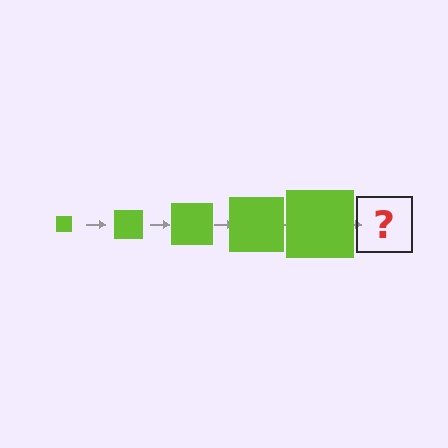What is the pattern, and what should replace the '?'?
The pattern is that the square gets progressively larger each step. The '?' should be a lime square, larger than the previous one.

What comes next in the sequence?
The next element should be a lime square, larger than the previous one.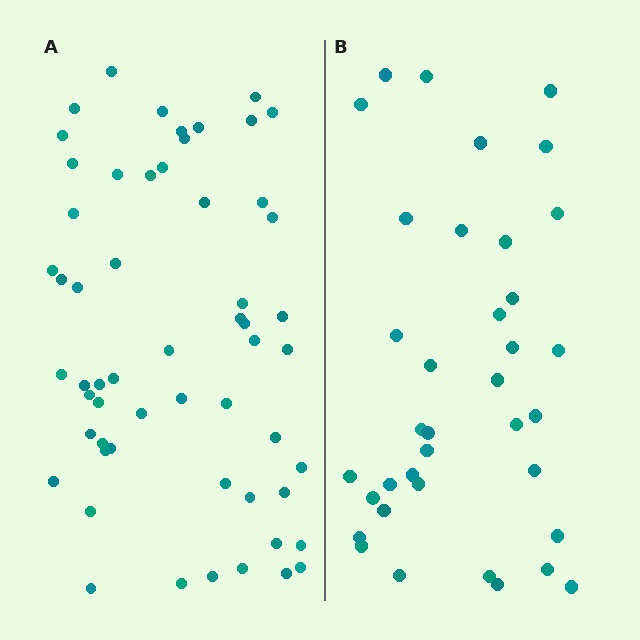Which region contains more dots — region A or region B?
Region A (the left region) has more dots.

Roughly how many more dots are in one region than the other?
Region A has approximately 20 more dots than region B.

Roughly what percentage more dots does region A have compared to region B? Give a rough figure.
About 55% more.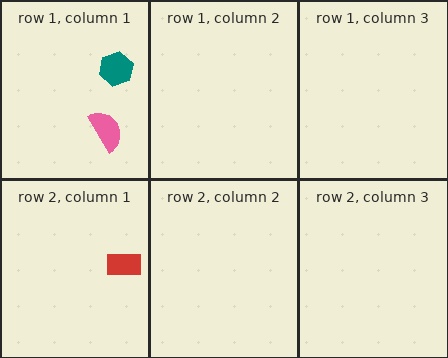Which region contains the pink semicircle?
The row 1, column 1 region.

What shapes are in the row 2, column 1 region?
The red rectangle.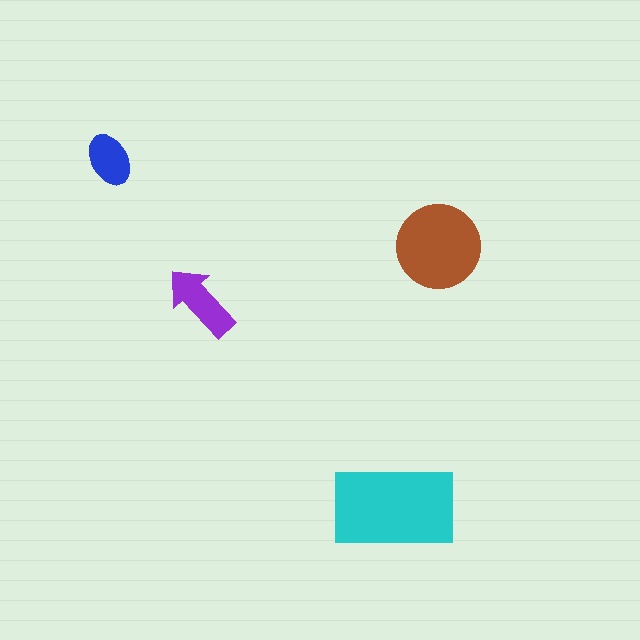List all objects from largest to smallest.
The cyan rectangle, the brown circle, the purple arrow, the blue ellipse.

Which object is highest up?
The blue ellipse is topmost.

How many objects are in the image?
There are 4 objects in the image.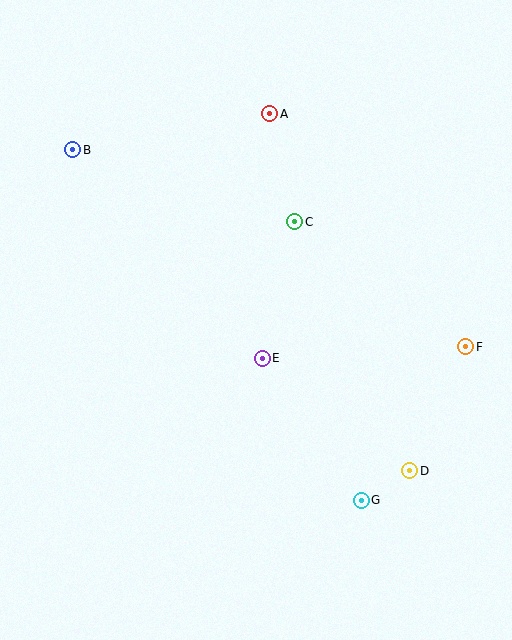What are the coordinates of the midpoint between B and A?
The midpoint between B and A is at (171, 132).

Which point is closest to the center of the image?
Point E at (262, 358) is closest to the center.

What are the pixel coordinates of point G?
Point G is at (361, 500).